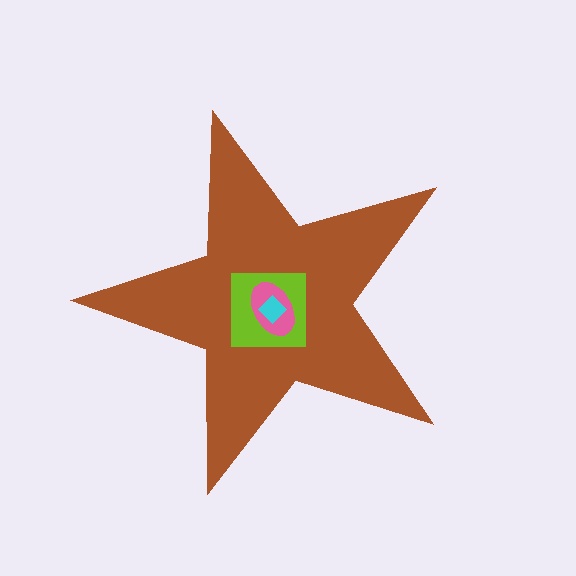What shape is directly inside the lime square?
The pink ellipse.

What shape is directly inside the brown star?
The lime square.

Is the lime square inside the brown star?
Yes.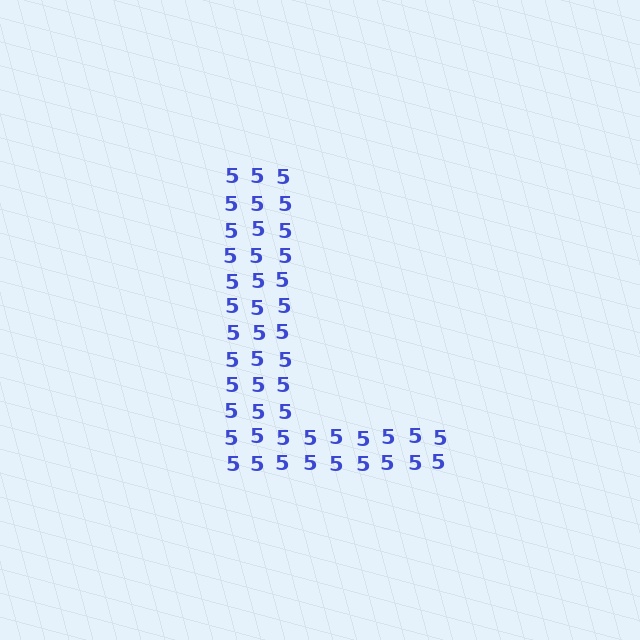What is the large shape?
The large shape is the letter L.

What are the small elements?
The small elements are digit 5's.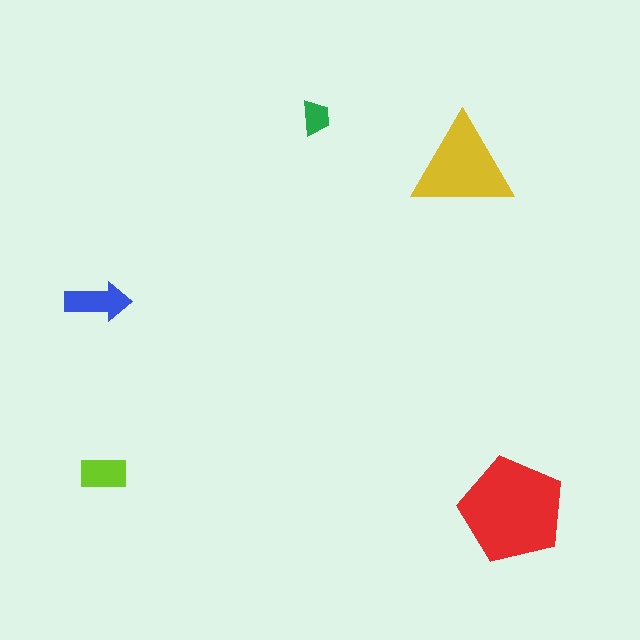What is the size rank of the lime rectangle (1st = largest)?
4th.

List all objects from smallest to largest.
The green trapezoid, the lime rectangle, the blue arrow, the yellow triangle, the red pentagon.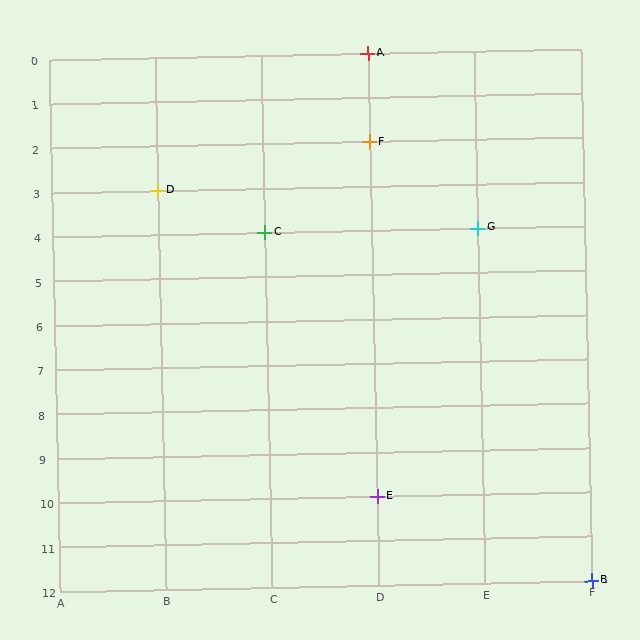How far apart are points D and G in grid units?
Points D and G are 3 columns and 1 row apart (about 3.2 grid units diagonally).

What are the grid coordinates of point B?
Point B is at grid coordinates (F, 12).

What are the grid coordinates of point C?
Point C is at grid coordinates (C, 4).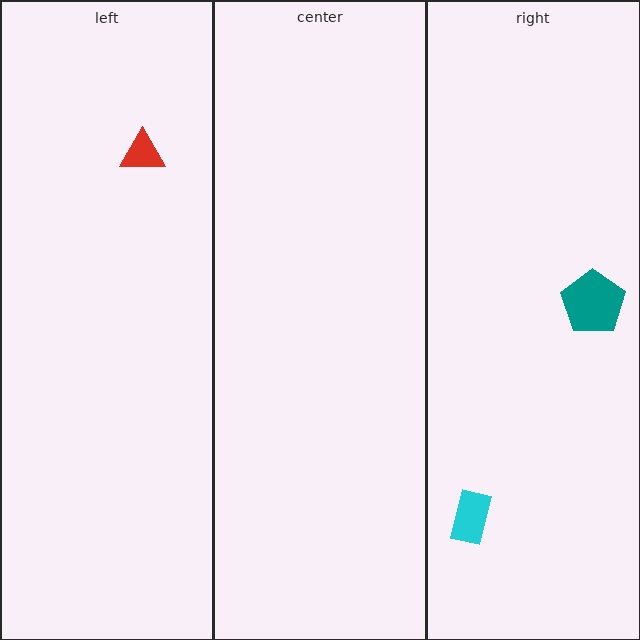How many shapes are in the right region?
2.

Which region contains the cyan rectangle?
The right region.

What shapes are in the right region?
The teal pentagon, the cyan rectangle.